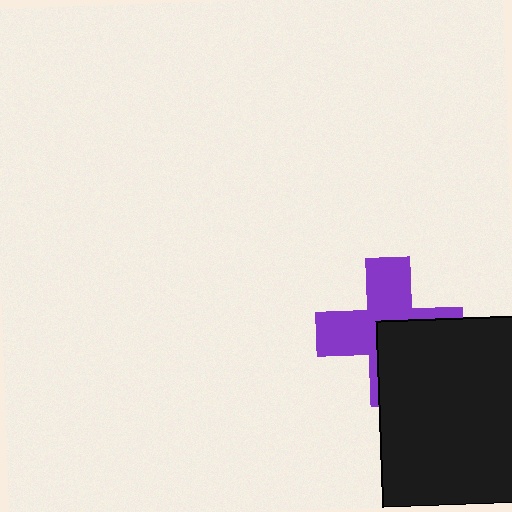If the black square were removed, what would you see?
You would see the complete purple cross.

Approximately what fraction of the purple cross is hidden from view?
Roughly 43% of the purple cross is hidden behind the black square.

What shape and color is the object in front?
The object in front is a black square.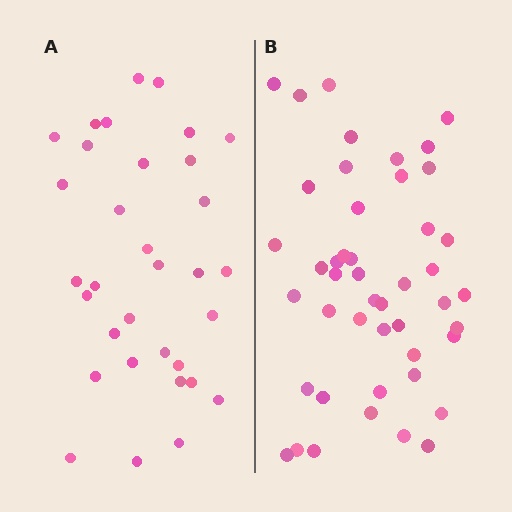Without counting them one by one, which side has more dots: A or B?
Region B (the right region) has more dots.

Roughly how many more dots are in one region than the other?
Region B has approximately 15 more dots than region A.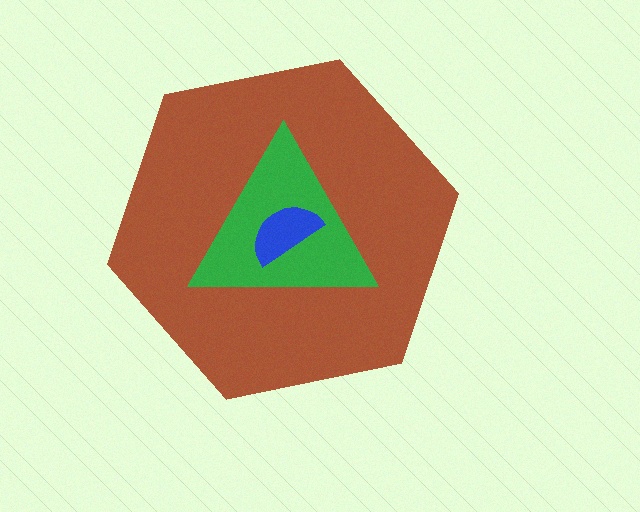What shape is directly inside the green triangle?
The blue semicircle.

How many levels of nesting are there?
3.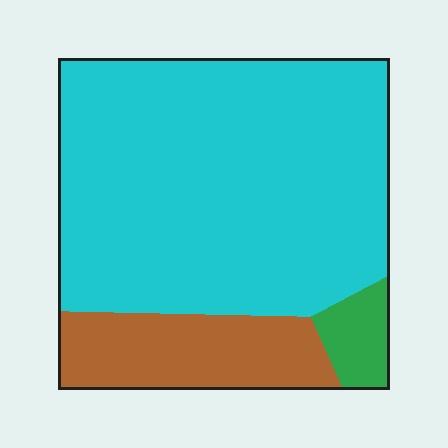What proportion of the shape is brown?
Brown covers about 20% of the shape.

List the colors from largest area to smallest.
From largest to smallest: cyan, brown, green.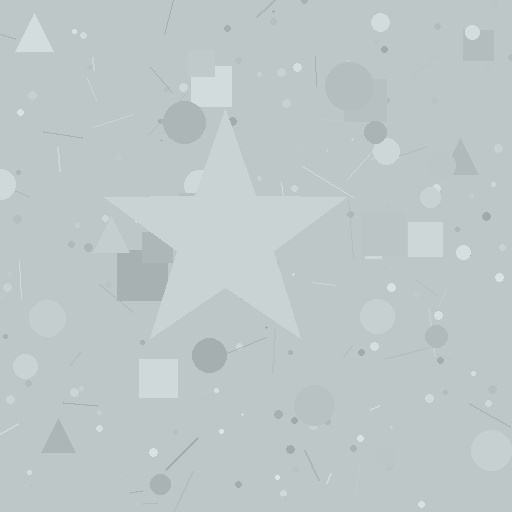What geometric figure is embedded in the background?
A star is embedded in the background.